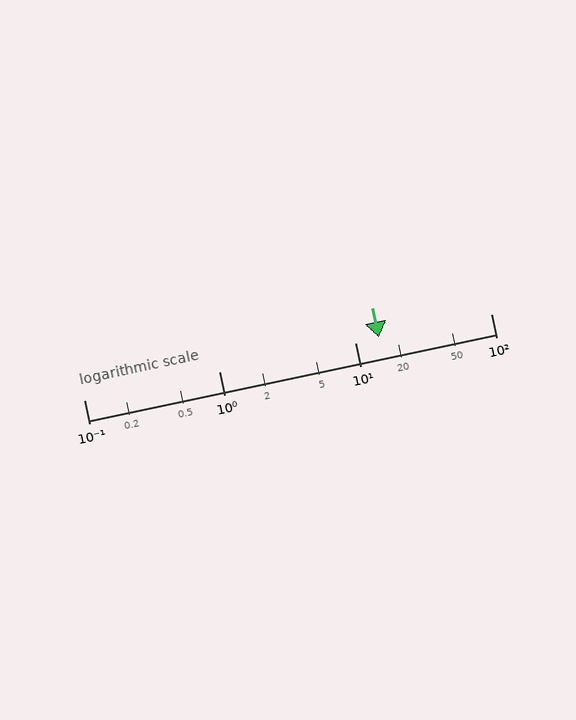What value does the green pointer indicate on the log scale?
The pointer indicates approximately 15.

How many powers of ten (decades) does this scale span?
The scale spans 3 decades, from 0.1 to 100.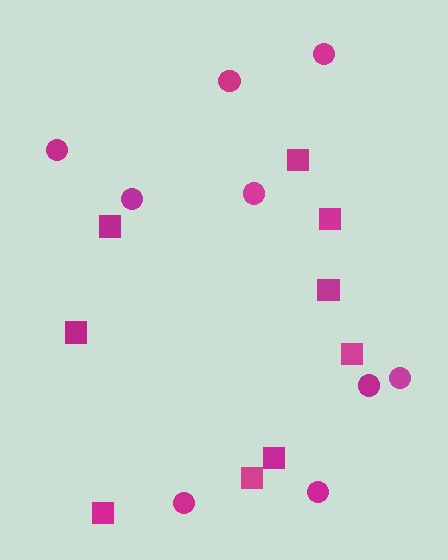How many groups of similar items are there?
There are 2 groups: one group of circles (9) and one group of squares (9).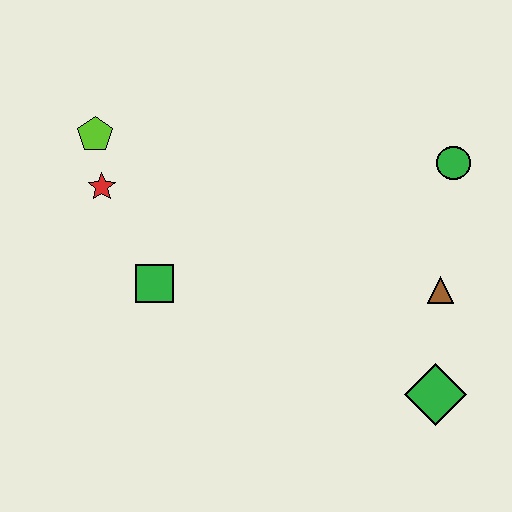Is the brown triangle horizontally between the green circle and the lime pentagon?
Yes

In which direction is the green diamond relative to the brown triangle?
The green diamond is below the brown triangle.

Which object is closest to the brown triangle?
The green diamond is closest to the brown triangle.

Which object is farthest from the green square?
The green circle is farthest from the green square.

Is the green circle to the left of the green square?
No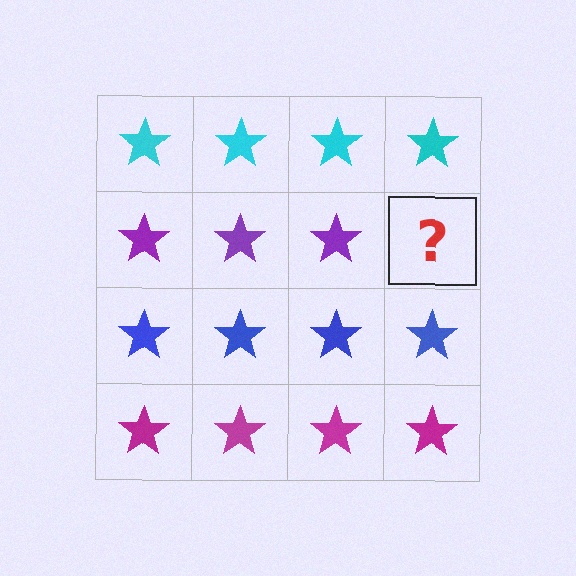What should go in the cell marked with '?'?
The missing cell should contain a purple star.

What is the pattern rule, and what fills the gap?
The rule is that each row has a consistent color. The gap should be filled with a purple star.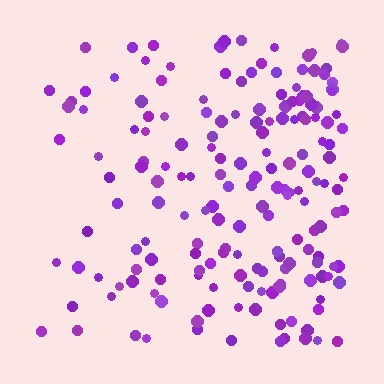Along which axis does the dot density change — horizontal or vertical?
Horizontal.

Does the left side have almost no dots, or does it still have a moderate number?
Still a moderate number, just noticeably fewer than the right.